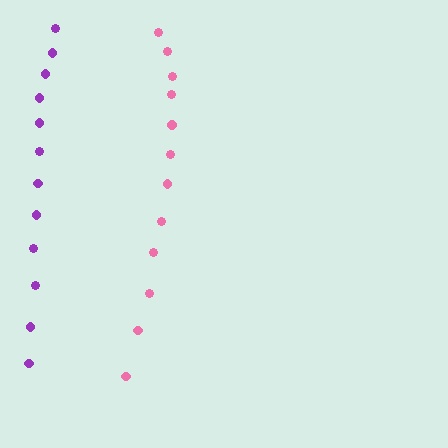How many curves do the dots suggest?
There are 2 distinct paths.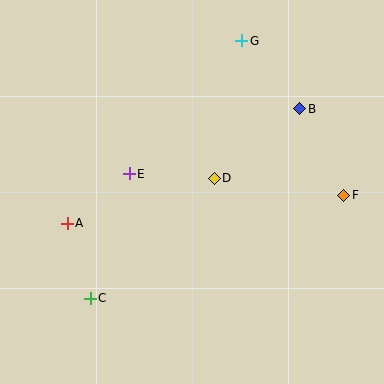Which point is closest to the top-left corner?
Point E is closest to the top-left corner.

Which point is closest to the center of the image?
Point D at (214, 178) is closest to the center.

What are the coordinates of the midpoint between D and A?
The midpoint between D and A is at (141, 201).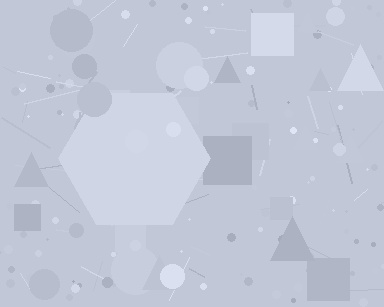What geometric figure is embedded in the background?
A hexagon is embedded in the background.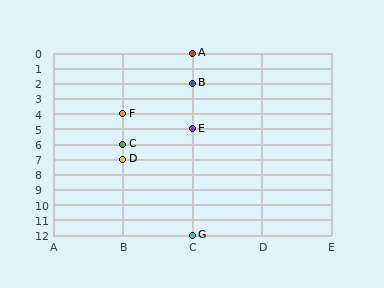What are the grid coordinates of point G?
Point G is at grid coordinates (C, 12).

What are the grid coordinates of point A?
Point A is at grid coordinates (C, 0).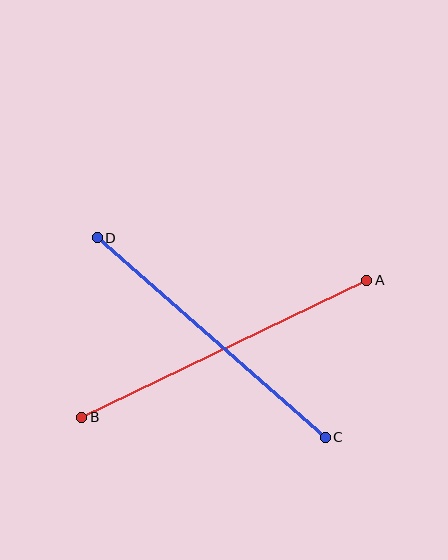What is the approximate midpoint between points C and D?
The midpoint is at approximately (211, 338) pixels.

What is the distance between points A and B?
The distance is approximately 316 pixels.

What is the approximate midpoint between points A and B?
The midpoint is at approximately (224, 349) pixels.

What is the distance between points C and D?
The distance is approximately 303 pixels.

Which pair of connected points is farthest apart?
Points A and B are farthest apart.